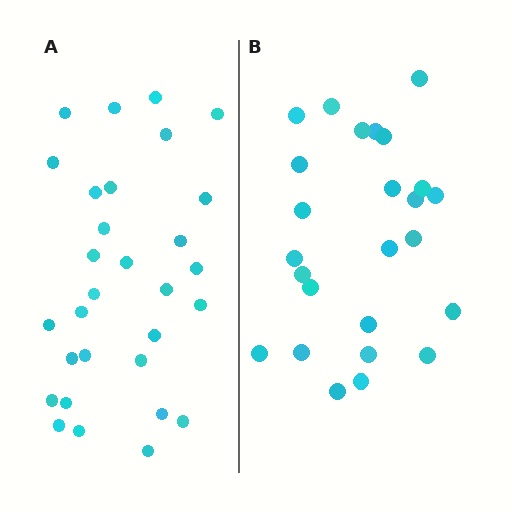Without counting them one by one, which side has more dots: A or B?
Region A (the left region) has more dots.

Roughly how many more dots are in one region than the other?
Region A has about 5 more dots than region B.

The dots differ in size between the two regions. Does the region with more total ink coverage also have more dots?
No. Region B has more total ink coverage because its dots are larger, but region A actually contains more individual dots. Total area can be misleading — the number of items is what matters here.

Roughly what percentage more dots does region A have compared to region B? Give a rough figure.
About 20% more.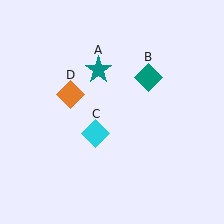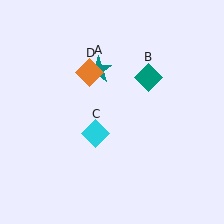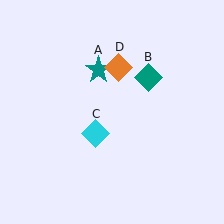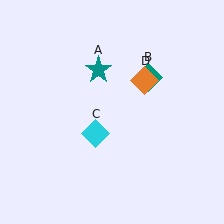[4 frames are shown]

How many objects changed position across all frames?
1 object changed position: orange diamond (object D).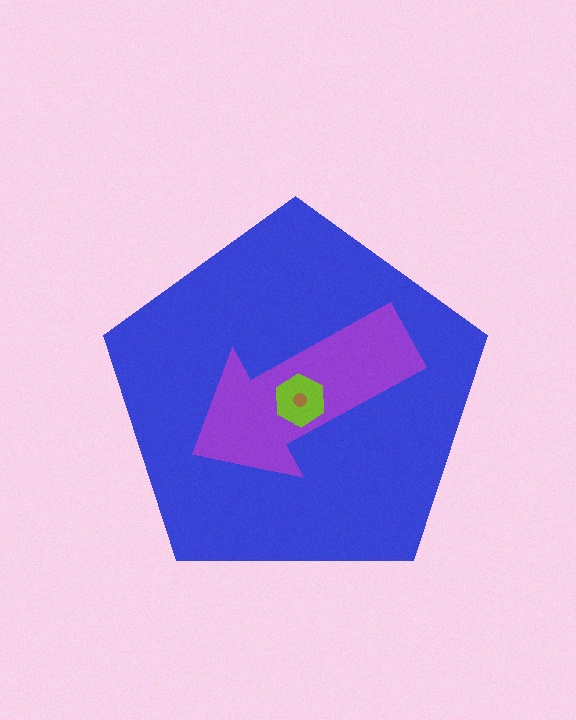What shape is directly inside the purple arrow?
The lime hexagon.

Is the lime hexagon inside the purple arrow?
Yes.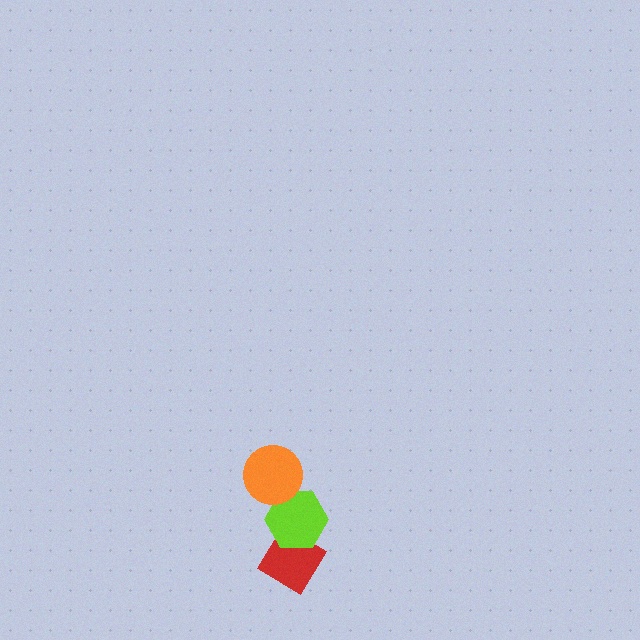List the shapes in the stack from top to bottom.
From top to bottom: the orange circle, the lime hexagon, the red diamond.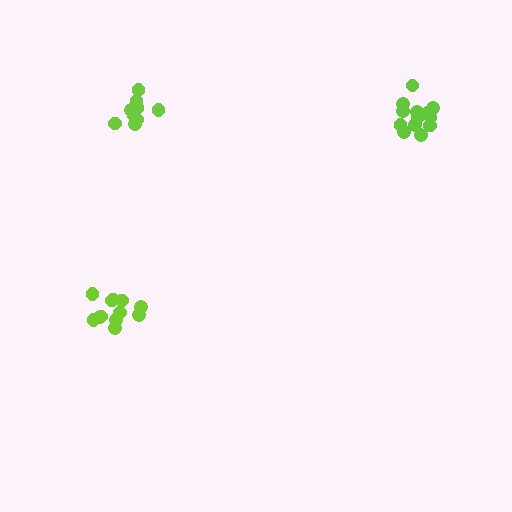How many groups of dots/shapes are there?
There are 3 groups.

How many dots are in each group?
Group 1: 12 dots, Group 2: 13 dots, Group 3: 9 dots (34 total).